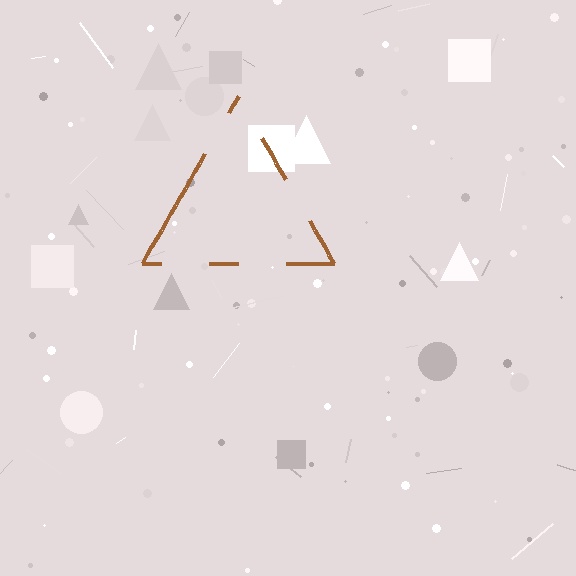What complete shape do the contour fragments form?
The contour fragments form a triangle.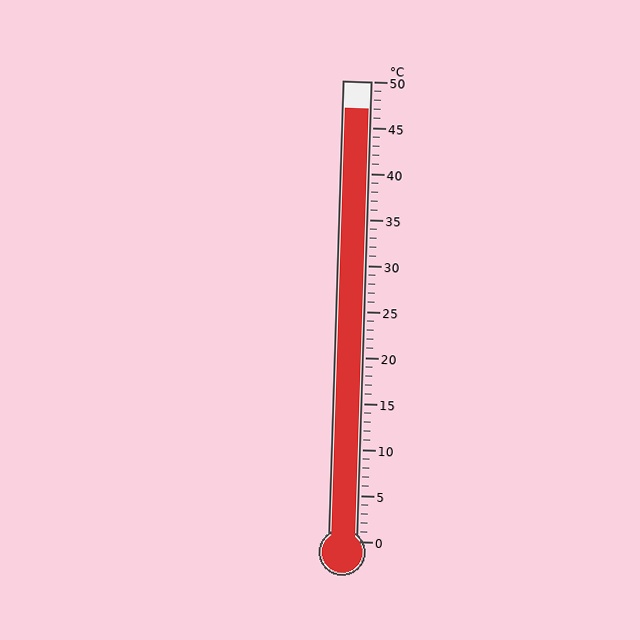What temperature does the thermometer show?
The thermometer shows approximately 47°C.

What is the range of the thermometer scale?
The thermometer scale ranges from 0°C to 50°C.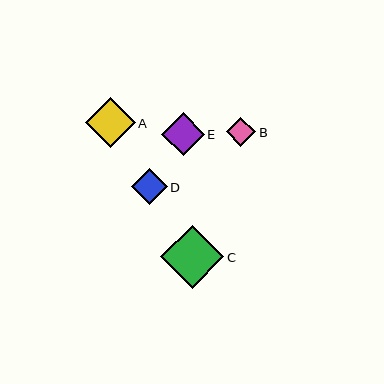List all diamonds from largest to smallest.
From largest to smallest: C, A, E, D, B.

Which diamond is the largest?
Diamond C is the largest with a size of approximately 63 pixels.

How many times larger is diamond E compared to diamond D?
Diamond E is approximately 1.2 times the size of diamond D.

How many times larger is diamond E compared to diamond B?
Diamond E is approximately 1.5 times the size of diamond B.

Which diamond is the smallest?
Diamond B is the smallest with a size of approximately 29 pixels.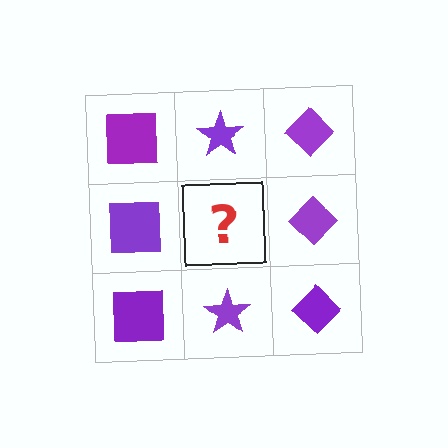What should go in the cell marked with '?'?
The missing cell should contain a purple star.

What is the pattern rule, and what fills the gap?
The rule is that each column has a consistent shape. The gap should be filled with a purple star.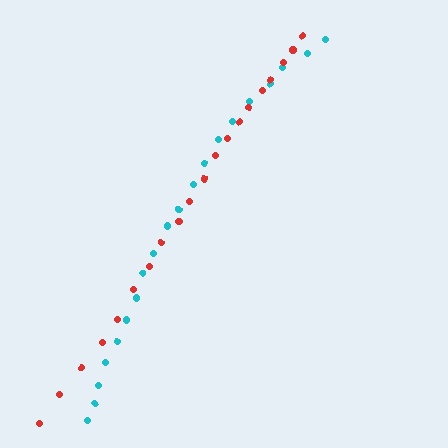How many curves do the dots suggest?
There are 2 distinct paths.